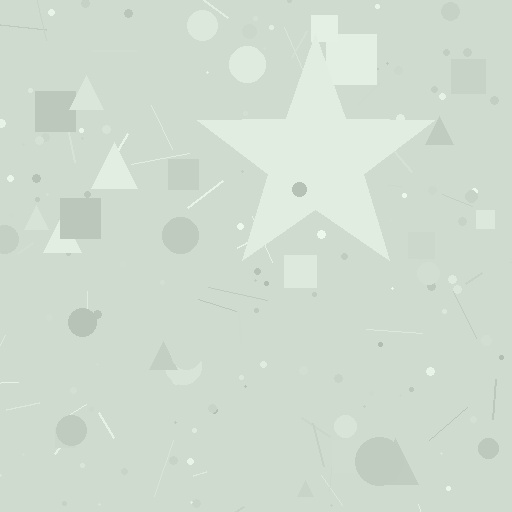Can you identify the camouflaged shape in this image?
The camouflaged shape is a star.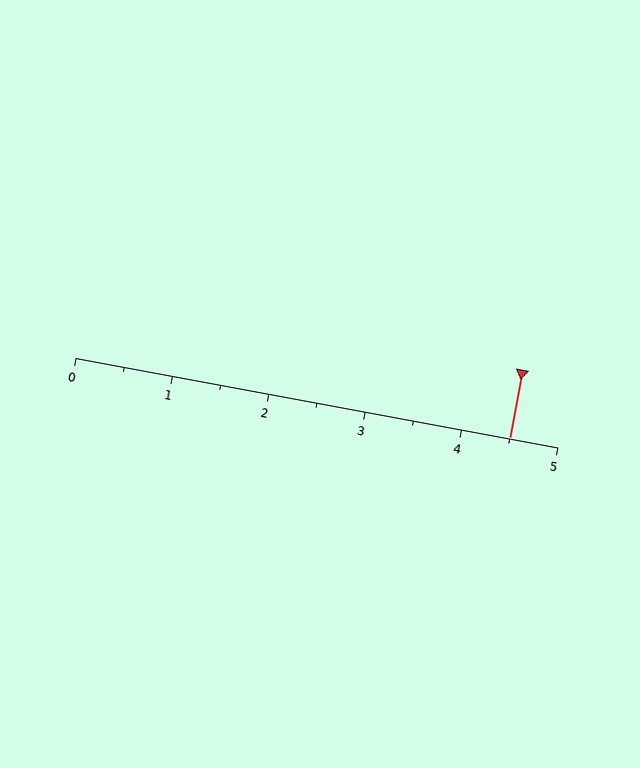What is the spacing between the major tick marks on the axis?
The major ticks are spaced 1 apart.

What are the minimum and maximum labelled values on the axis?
The axis runs from 0 to 5.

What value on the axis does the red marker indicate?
The marker indicates approximately 4.5.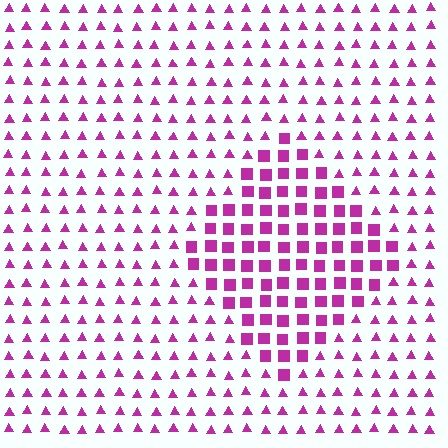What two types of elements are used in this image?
The image uses squares inside the diamond region and triangles outside it.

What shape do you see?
I see a diamond.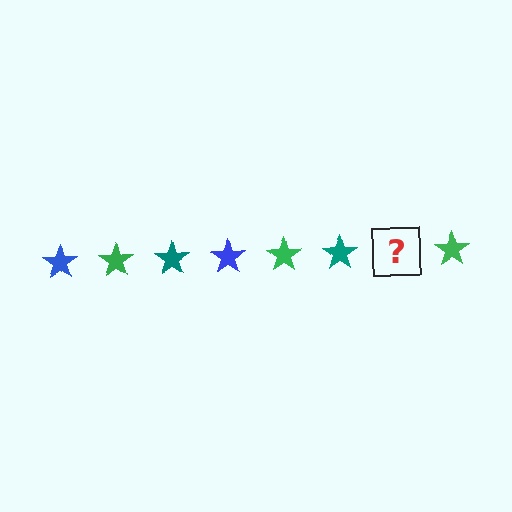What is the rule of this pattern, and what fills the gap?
The rule is that the pattern cycles through blue, green, teal stars. The gap should be filled with a blue star.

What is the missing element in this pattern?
The missing element is a blue star.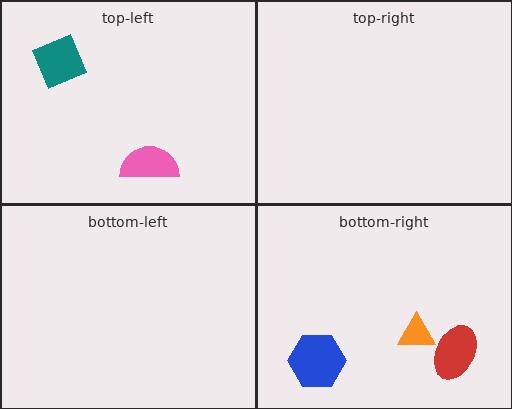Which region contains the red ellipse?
The bottom-right region.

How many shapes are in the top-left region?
2.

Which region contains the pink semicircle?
The top-left region.